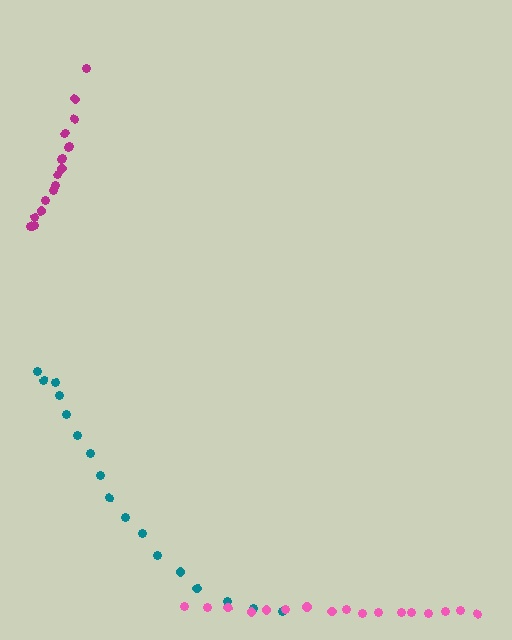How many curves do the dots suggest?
There are 3 distinct paths.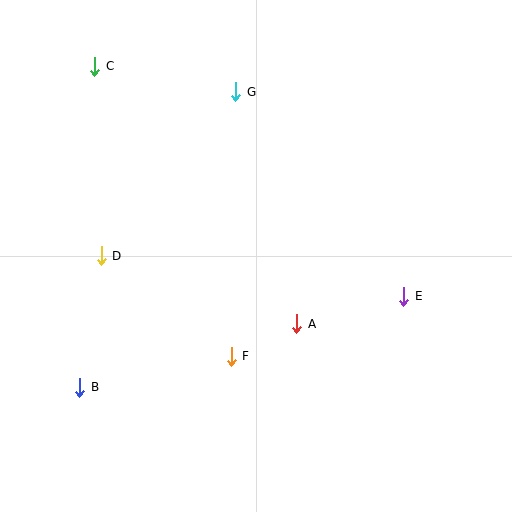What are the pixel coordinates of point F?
Point F is at (231, 356).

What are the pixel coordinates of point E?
Point E is at (404, 296).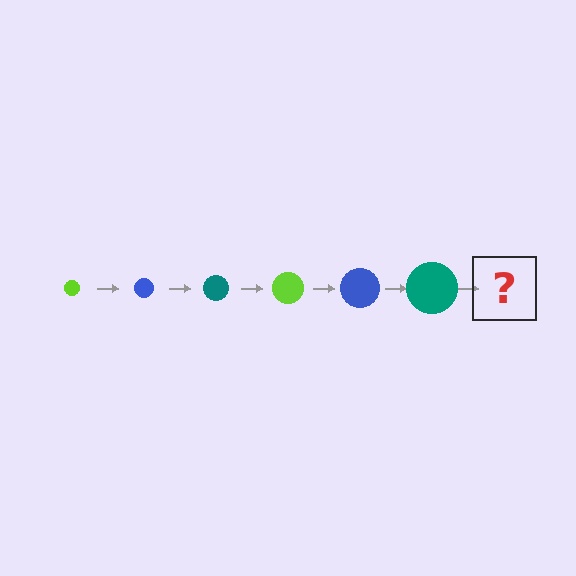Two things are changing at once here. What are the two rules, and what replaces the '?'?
The two rules are that the circle grows larger each step and the color cycles through lime, blue, and teal. The '?' should be a lime circle, larger than the previous one.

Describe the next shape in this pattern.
It should be a lime circle, larger than the previous one.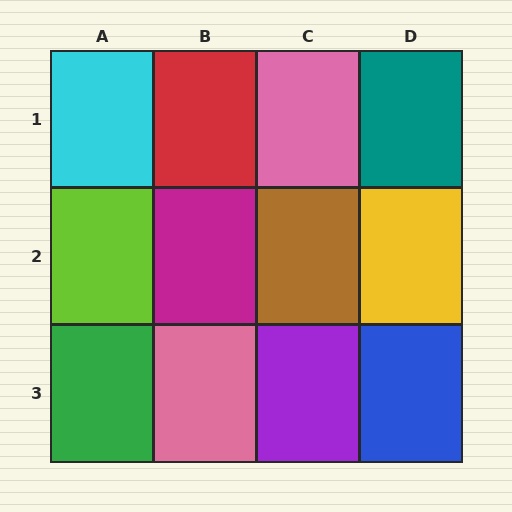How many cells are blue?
1 cell is blue.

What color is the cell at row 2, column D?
Yellow.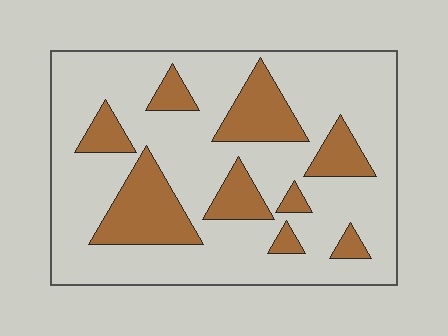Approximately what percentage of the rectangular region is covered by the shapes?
Approximately 25%.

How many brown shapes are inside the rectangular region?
9.